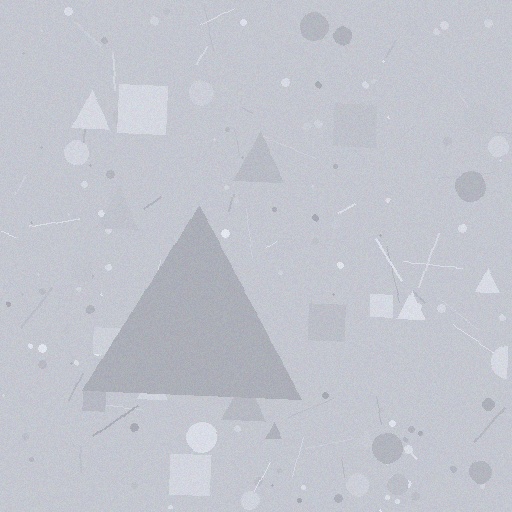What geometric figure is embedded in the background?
A triangle is embedded in the background.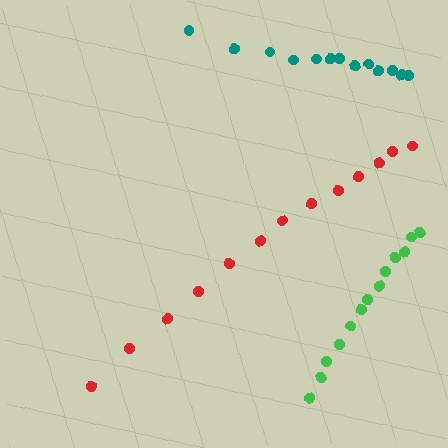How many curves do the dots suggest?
There are 3 distinct paths.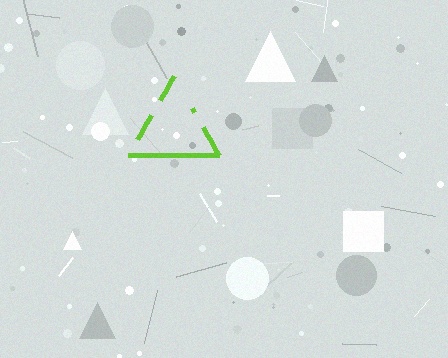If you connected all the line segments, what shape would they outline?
They would outline a triangle.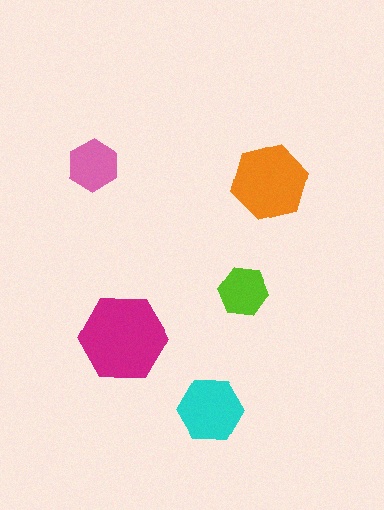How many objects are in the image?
There are 5 objects in the image.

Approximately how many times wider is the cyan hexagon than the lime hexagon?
About 1.5 times wider.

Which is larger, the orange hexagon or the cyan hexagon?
The orange one.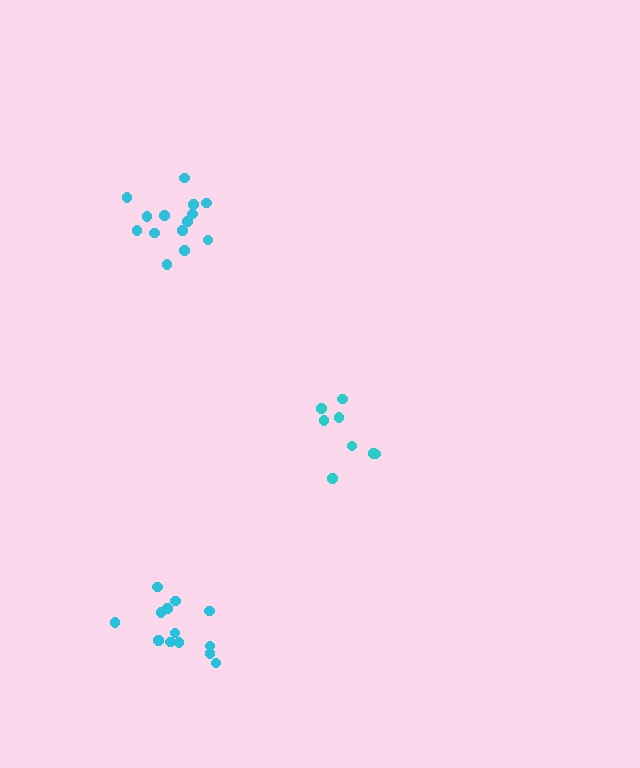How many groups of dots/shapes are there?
There are 3 groups.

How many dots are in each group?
Group 1: 8 dots, Group 2: 13 dots, Group 3: 14 dots (35 total).